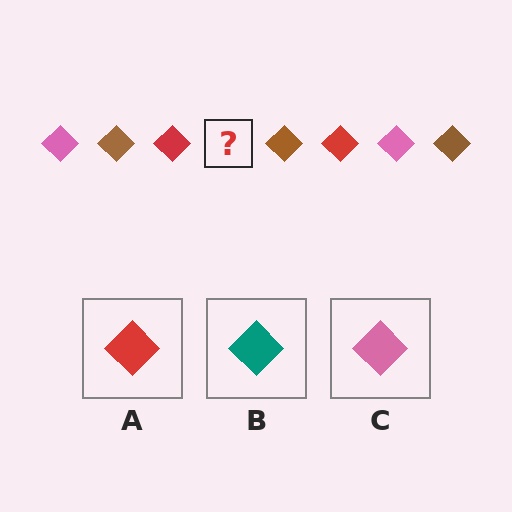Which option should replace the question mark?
Option C.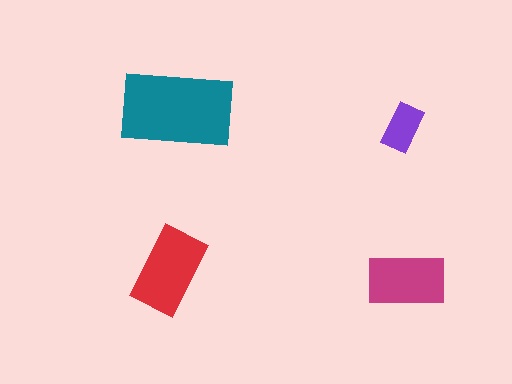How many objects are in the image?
There are 4 objects in the image.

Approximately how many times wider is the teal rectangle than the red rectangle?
About 1.5 times wider.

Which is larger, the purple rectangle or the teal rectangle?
The teal one.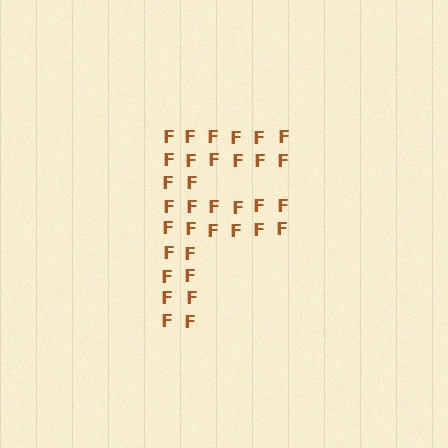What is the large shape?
The large shape is the letter F.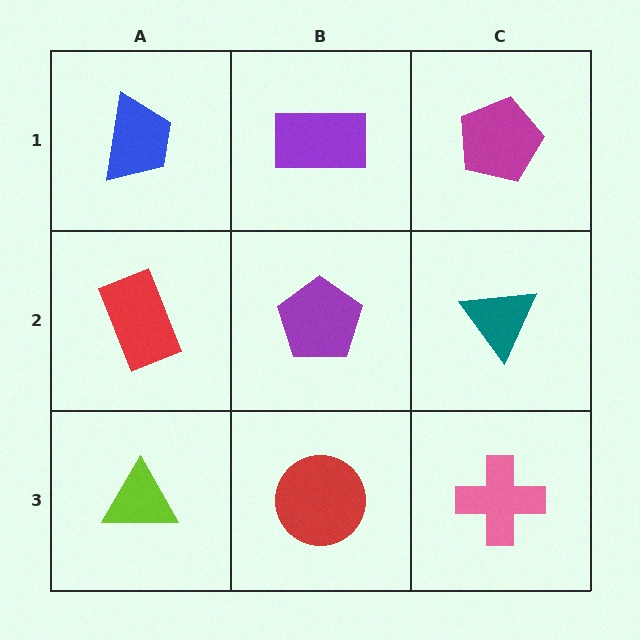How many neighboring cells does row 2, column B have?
4.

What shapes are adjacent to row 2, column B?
A purple rectangle (row 1, column B), a red circle (row 3, column B), a red rectangle (row 2, column A), a teal triangle (row 2, column C).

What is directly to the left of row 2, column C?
A purple pentagon.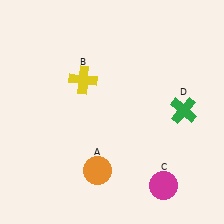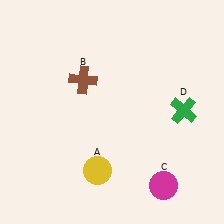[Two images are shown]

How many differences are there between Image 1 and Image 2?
There are 2 differences between the two images.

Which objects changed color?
A changed from orange to yellow. B changed from yellow to brown.